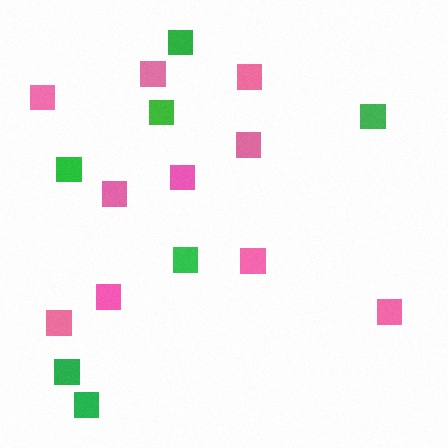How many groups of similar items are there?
There are 2 groups: one group of pink squares (10) and one group of green squares (7).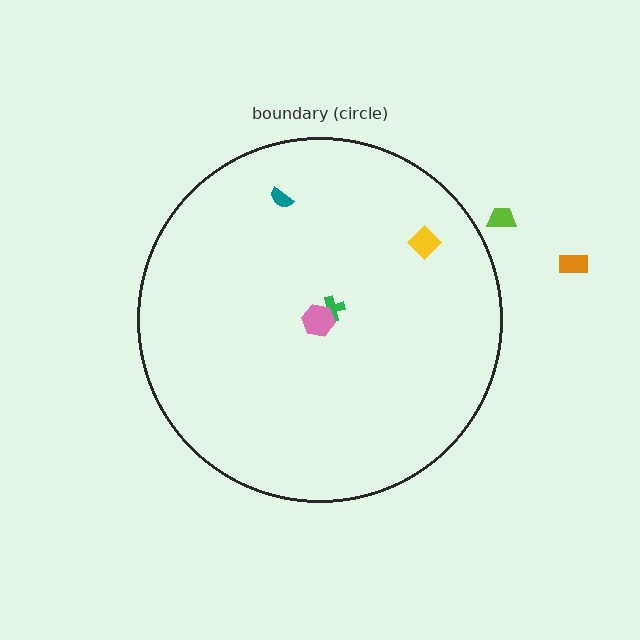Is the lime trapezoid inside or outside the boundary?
Outside.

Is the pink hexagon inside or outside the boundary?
Inside.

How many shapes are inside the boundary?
4 inside, 2 outside.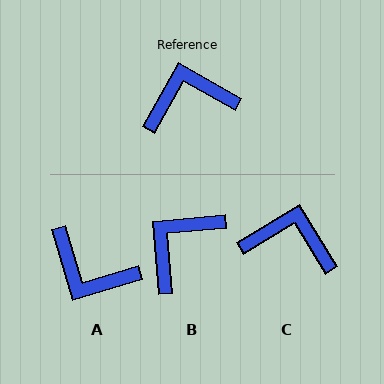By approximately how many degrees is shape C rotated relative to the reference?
Approximately 29 degrees clockwise.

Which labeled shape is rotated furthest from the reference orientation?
A, about 136 degrees away.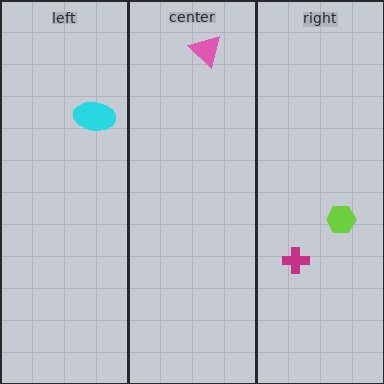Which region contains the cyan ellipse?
The left region.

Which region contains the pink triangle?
The center region.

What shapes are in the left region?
The cyan ellipse.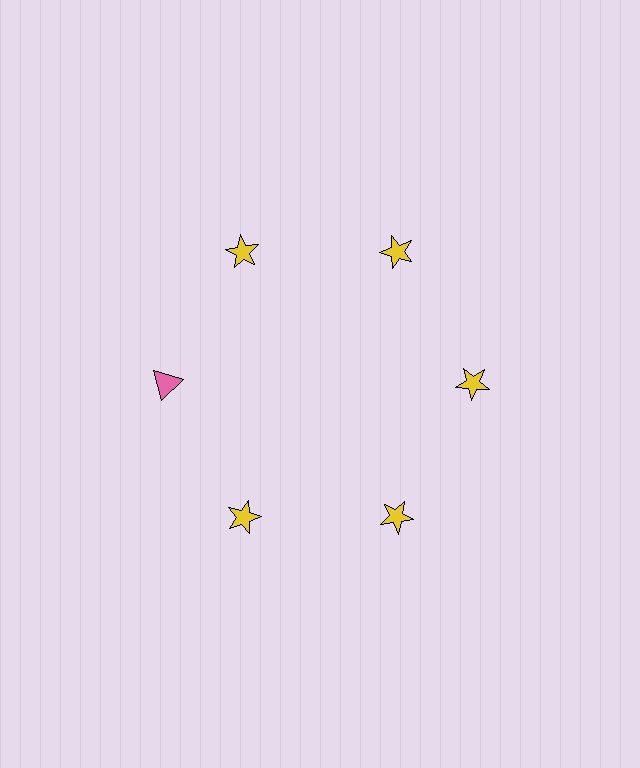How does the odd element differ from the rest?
It differs in both color (pink instead of yellow) and shape (triangle instead of star).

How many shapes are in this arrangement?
There are 6 shapes arranged in a ring pattern.